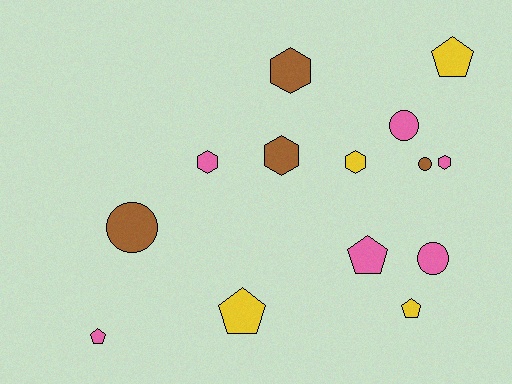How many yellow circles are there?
There are no yellow circles.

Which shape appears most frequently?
Pentagon, with 5 objects.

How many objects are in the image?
There are 14 objects.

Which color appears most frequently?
Pink, with 6 objects.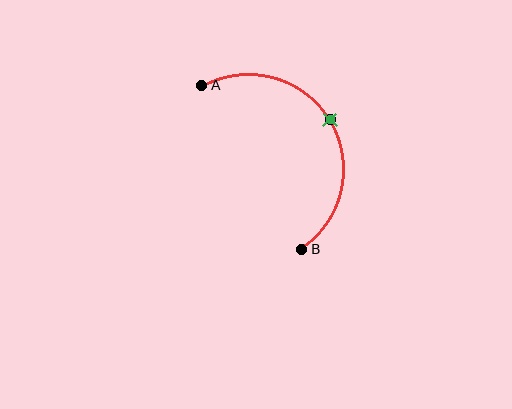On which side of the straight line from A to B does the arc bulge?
The arc bulges to the right of the straight line connecting A and B.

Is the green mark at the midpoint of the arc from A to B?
Yes. The green mark lies on the arc at equal arc-length from both A and B — it is the arc midpoint.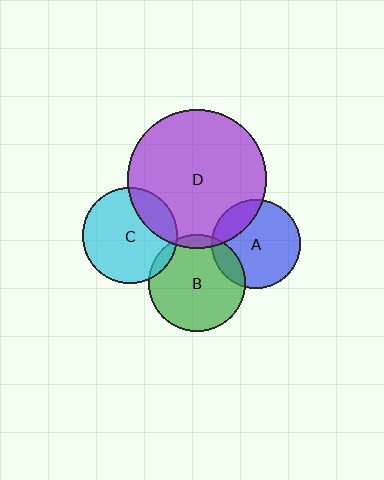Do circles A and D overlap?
Yes.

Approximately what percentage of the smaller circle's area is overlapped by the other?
Approximately 20%.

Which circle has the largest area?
Circle D (purple).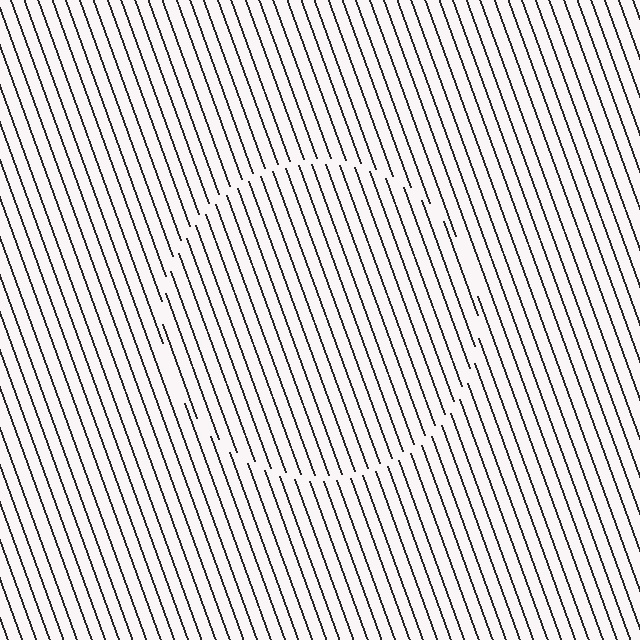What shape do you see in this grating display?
An illusory circle. The interior of the shape contains the same grating, shifted by half a period — the contour is defined by the phase discontinuity where line-ends from the inner and outer gratings abut.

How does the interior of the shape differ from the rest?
The interior of the shape contains the same grating, shifted by half a period — the contour is defined by the phase discontinuity where line-ends from the inner and outer gratings abut.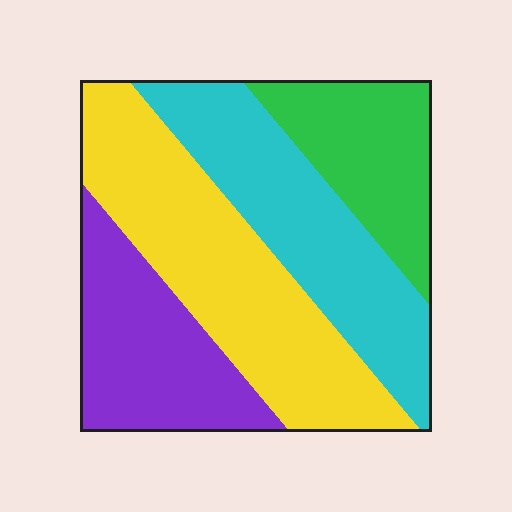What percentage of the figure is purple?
Purple covers about 20% of the figure.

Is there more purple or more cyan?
Cyan.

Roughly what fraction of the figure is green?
Green takes up about one sixth (1/6) of the figure.